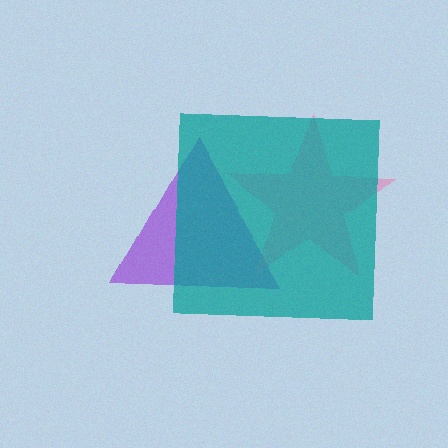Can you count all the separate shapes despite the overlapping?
Yes, there are 3 separate shapes.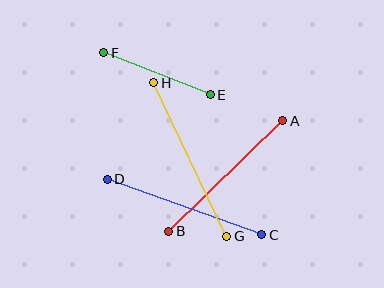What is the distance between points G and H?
The distance is approximately 170 pixels.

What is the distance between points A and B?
The distance is approximately 159 pixels.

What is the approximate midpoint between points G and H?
The midpoint is at approximately (190, 159) pixels.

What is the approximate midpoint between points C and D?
The midpoint is at approximately (184, 207) pixels.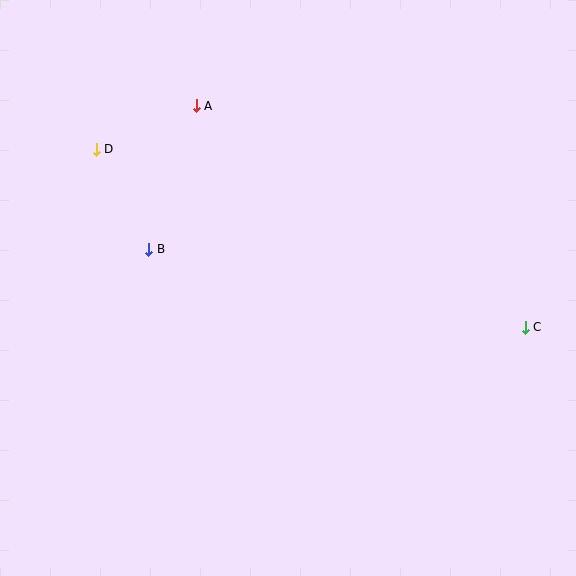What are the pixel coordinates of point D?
Point D is at (96, 149).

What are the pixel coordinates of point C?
Point C is at (525, 327).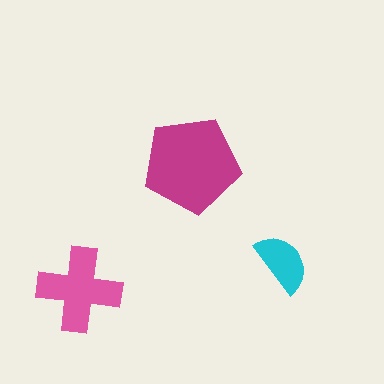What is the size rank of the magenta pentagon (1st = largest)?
1st.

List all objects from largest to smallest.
The magenta pentagon, the pink cross, the cyan semicircle.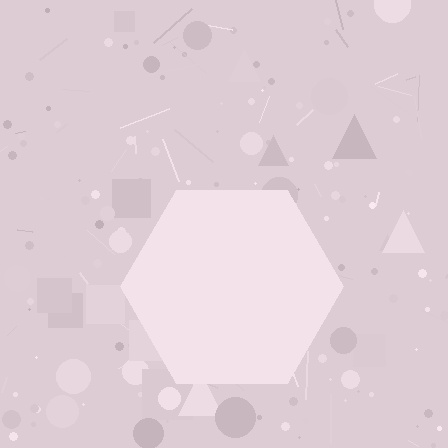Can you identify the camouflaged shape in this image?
The camouflaged shape is a hexagon.